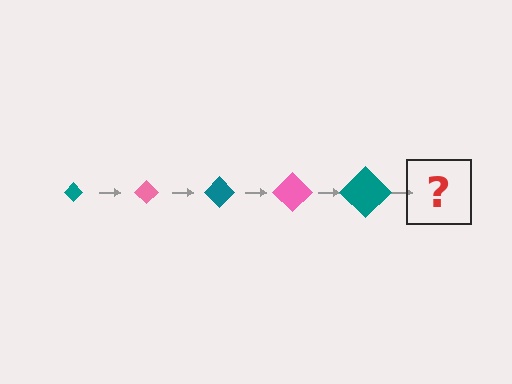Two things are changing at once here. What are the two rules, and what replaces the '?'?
The two rules are that the diamond grows larger each step and the color cycles through teal and pink. The '?' should be a pink diamond, larger than the previous one.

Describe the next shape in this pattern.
It should be a pink diamond, larger than the previous one.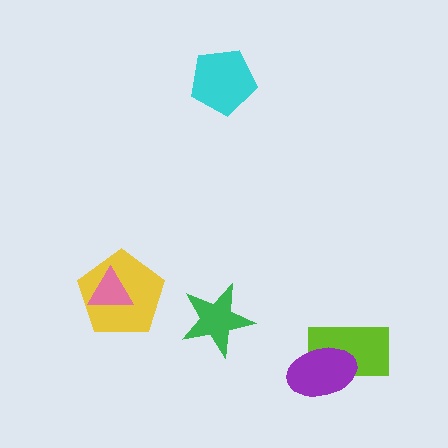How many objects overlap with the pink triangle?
1 object overlaps with the pink triangle.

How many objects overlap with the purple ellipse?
1 object overlaps with the purple ellipse.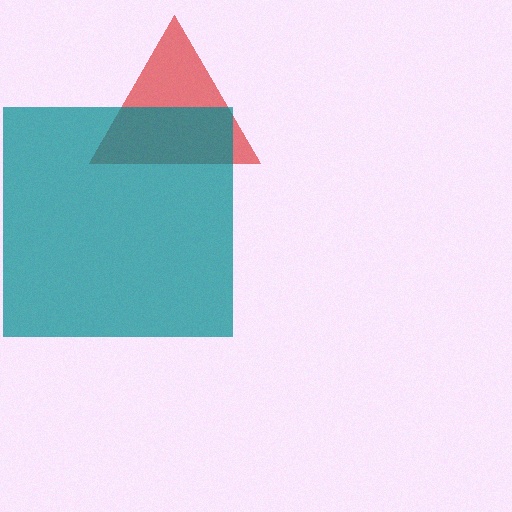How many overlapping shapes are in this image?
There are 2 overlapping shapes in the image.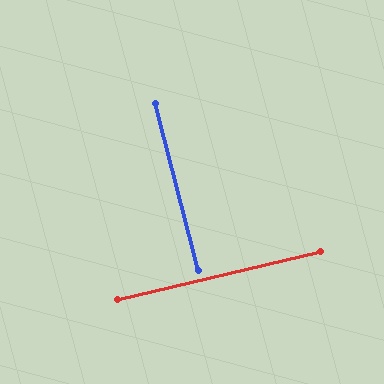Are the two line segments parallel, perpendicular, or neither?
Perpendicular — they meet at approximately 89°.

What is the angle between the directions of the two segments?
Approximately 89 degrees.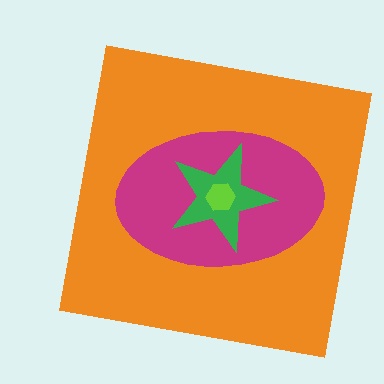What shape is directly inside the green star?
The lime hexagon.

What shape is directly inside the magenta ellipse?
The green star.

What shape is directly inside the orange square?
The magenta ellipse.